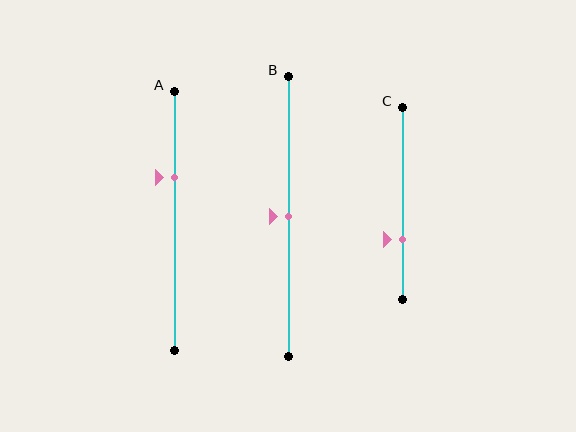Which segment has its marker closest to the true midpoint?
Segment B has its marker closest to the true midpoint.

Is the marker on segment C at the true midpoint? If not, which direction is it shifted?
No, the marker on segment C is shifted downward by about 19% of the segment length.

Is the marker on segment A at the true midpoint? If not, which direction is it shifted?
No, the marker on segment A is shifted upward by about 17% of the segment length.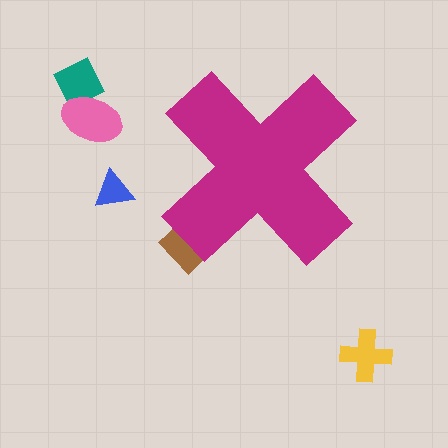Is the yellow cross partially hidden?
No, the yellow cross is fully visible.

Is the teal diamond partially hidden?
No, the teal diamond is fully visible.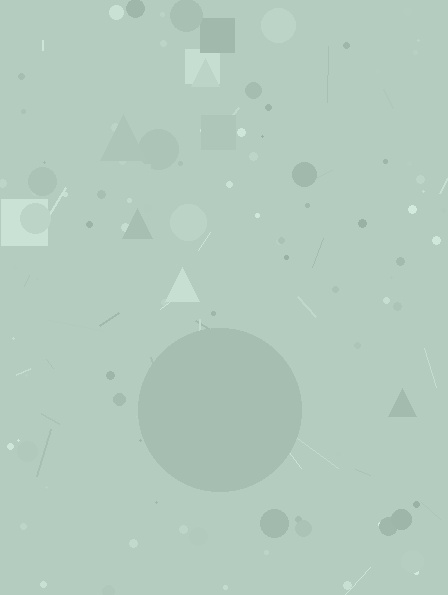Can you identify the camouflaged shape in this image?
The camouflaged shape is a circle.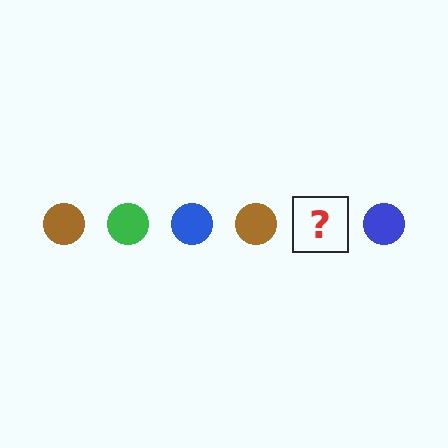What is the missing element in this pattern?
The missing element is a green circle.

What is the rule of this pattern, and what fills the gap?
The rule is that the pattern cycles through brown, green, blue circles. The gap should be filled with a green circle.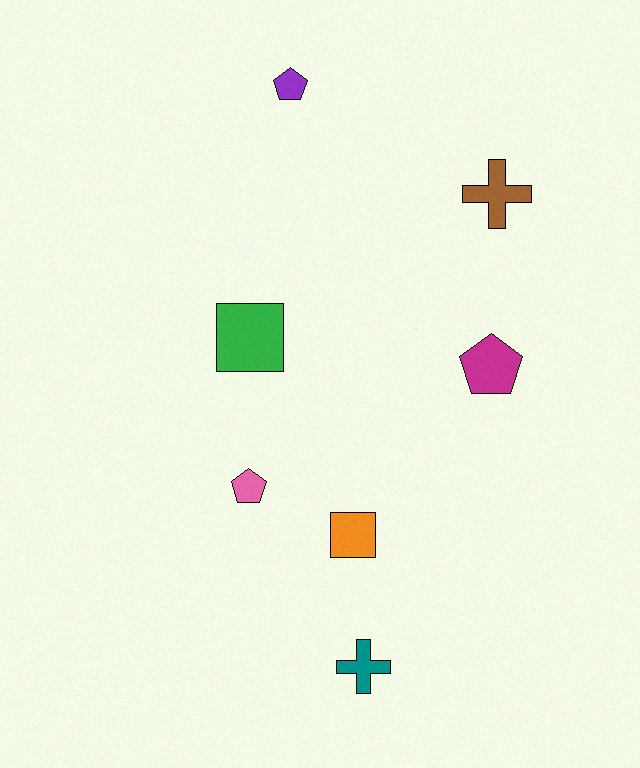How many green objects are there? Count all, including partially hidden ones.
There is 1 green object.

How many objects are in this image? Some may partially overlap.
There are 7 objects.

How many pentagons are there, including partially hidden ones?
There are 3 pentagons.